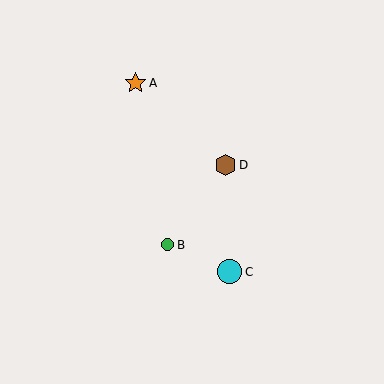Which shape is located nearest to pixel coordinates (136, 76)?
The orange star (labeled A) at (135, 83) is nearest to that location.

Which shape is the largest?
The cyan circle (labeled C) is the largest.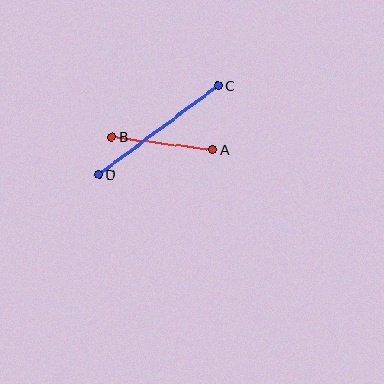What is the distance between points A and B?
The distance is approximately 101 pixels.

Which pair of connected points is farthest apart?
Points C and D are farthest apart.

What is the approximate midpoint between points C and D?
The midpoint is at approximately (158, 130) pixels.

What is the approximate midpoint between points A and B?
The midpoint is at approximately (162, 144) pixels.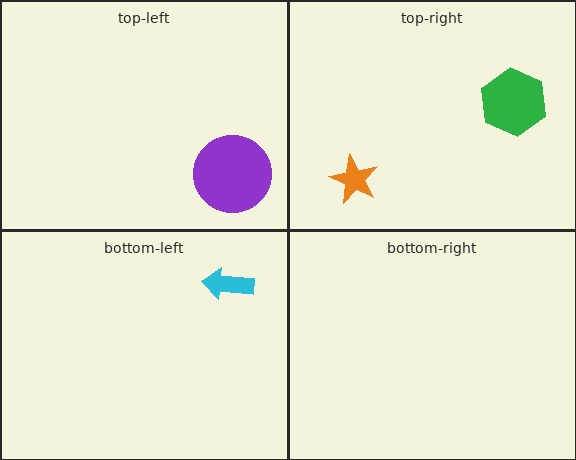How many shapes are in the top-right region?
2.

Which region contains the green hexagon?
The top-right region.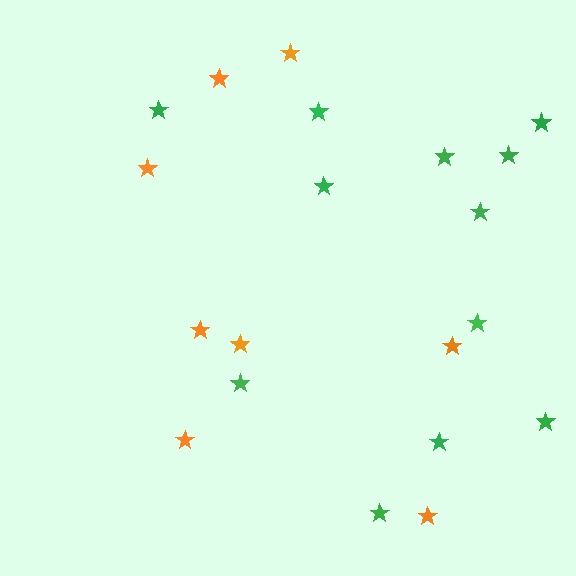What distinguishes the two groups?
There are 2 groups: one group of orange stars (8) and one group of green stars (12).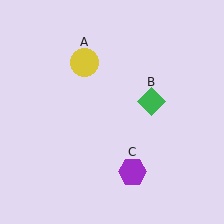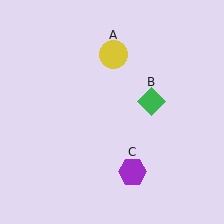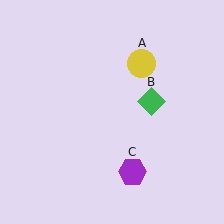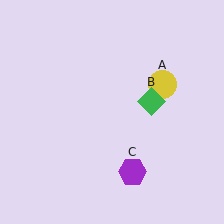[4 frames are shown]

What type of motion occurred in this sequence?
The yellow circle (object A) rotated clockwise around the center of the scene.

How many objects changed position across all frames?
1 object changed position: yellow circle (object A).